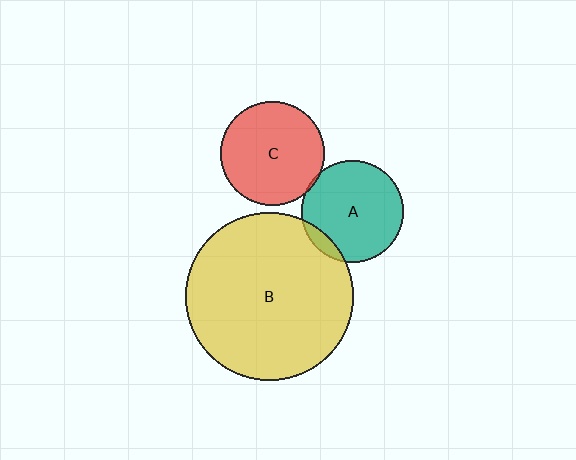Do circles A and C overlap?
Yes.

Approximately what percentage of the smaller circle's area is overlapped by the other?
Approximately 5%.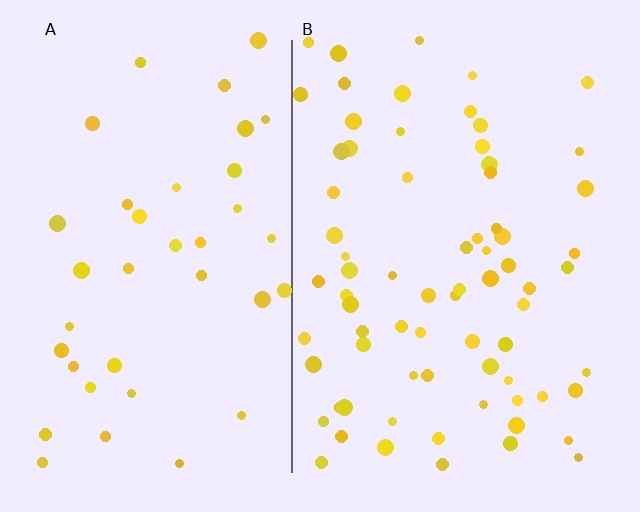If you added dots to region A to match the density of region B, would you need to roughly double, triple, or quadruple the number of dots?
Approximately double.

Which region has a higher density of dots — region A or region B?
B (the right).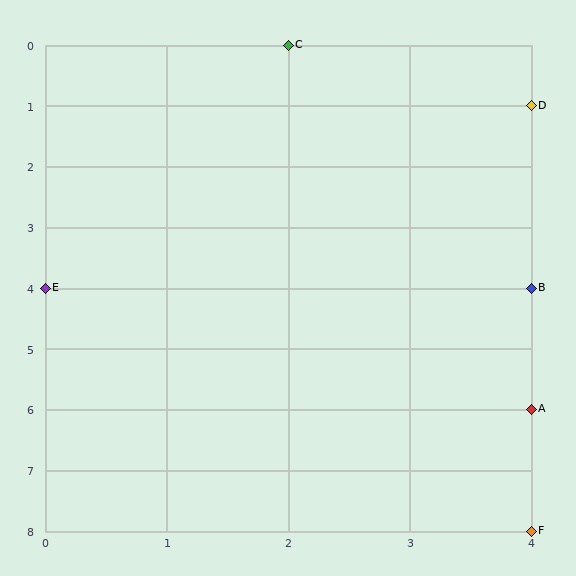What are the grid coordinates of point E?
Point E is at grid coordinates (0, 4).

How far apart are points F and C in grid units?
Points F and C are 2 columns and 8 rows apart (about 8.2 grid units diagonally).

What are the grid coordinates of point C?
Point C is at grid coordinates (2, 0).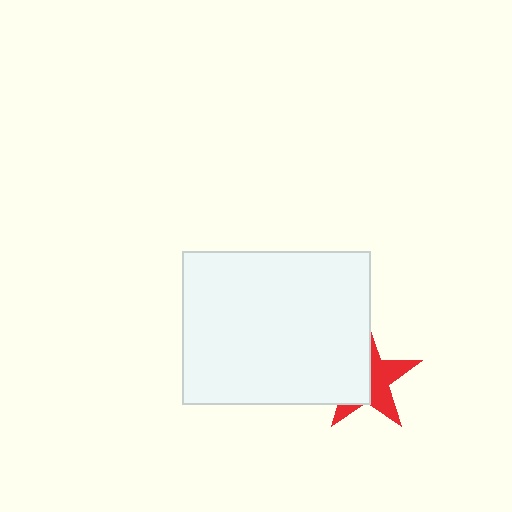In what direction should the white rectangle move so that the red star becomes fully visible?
The white rectangle should move left. That is the shortest direction to clear the overlap and leave the red star fully visible.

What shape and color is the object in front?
The object in front is a white rectangle.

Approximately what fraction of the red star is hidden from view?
Roughly 53% of the red star is hidden behind the white rectangle.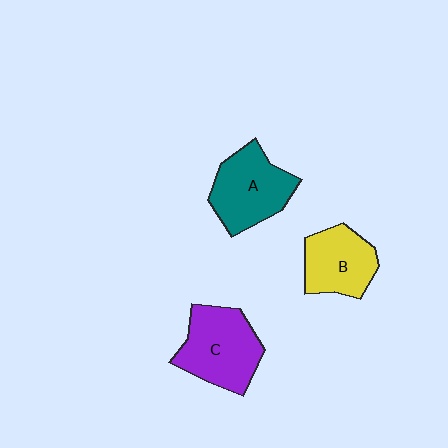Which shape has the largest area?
Shape C (purple).